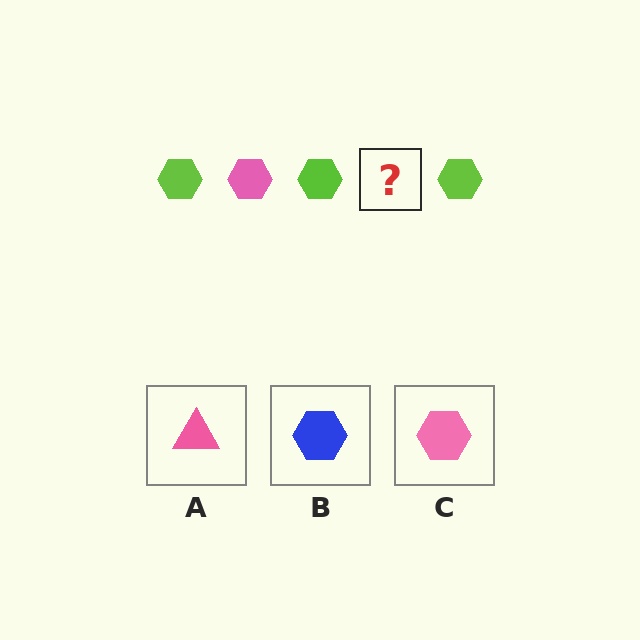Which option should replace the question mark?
Option C.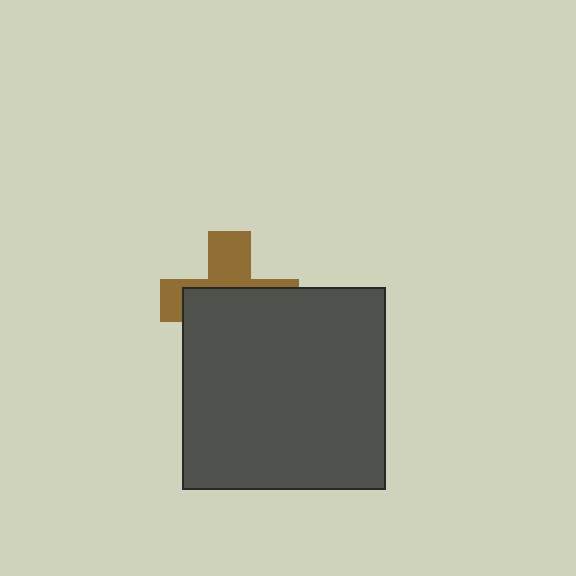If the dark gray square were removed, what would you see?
You would see the complete brown cross.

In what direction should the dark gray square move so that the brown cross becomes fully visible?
The dark gray square should move down. That is the shortest direction to clear the overlap and leave the brown cross fully visible.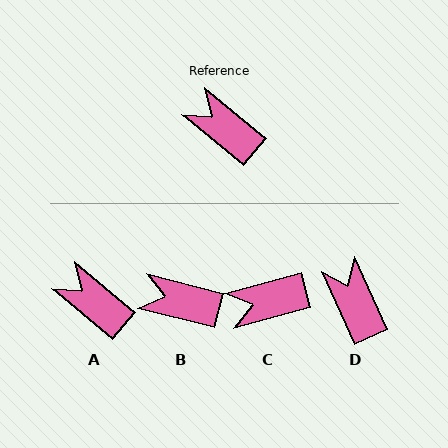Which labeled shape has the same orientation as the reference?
A.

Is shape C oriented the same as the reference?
No, it is off by about 55 degrees.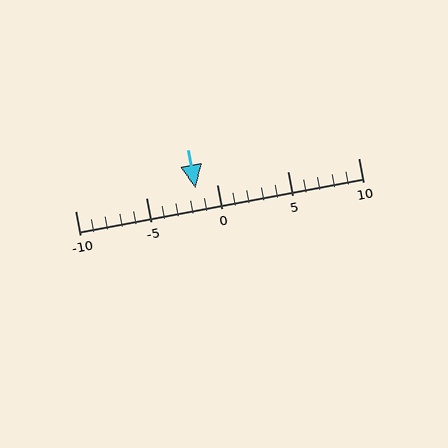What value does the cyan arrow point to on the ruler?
The cyan arrow points to approximately -2.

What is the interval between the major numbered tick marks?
The major tick marks are spaced 5 units apart.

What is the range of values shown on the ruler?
The ruler shows values from -10 to 10.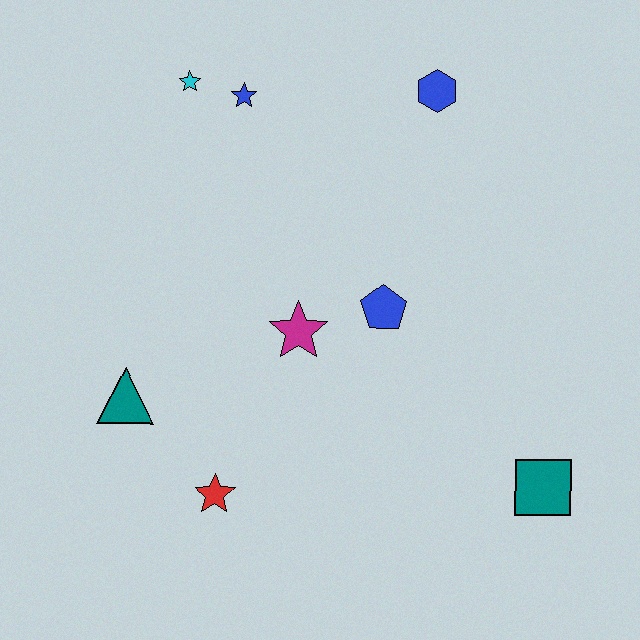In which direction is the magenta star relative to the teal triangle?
The magenta star is to the right of the teal triangle.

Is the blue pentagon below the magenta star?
No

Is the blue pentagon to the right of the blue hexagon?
No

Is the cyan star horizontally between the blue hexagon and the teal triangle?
Yes